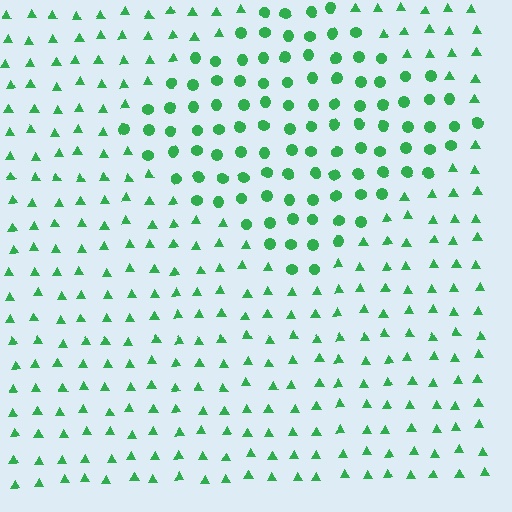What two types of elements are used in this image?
The image uses circles inside the diamond region and triangles outside it.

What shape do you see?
I see a diamond.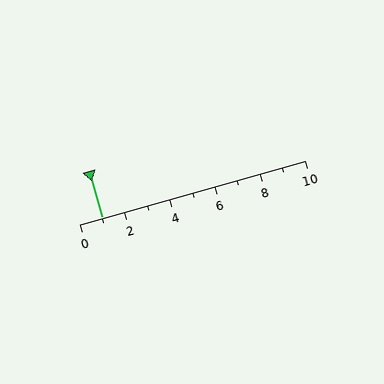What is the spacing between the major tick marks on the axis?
The major ticks are spaced 2 apart.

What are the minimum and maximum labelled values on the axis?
The axis runs from 0 to 10.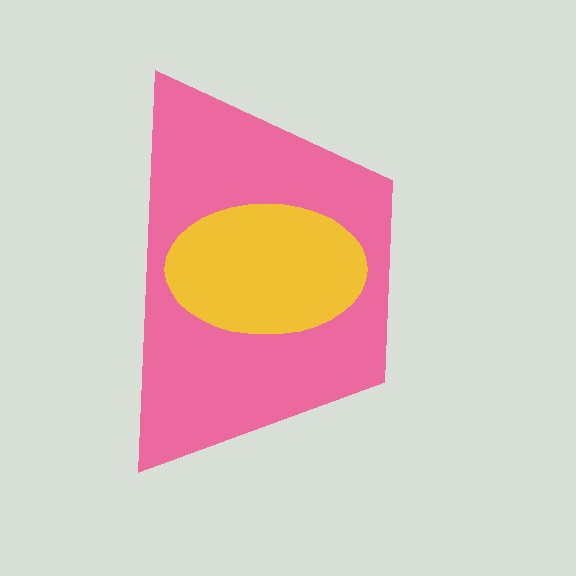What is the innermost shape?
The yellow ellipse.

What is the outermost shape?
The pink trapezoid.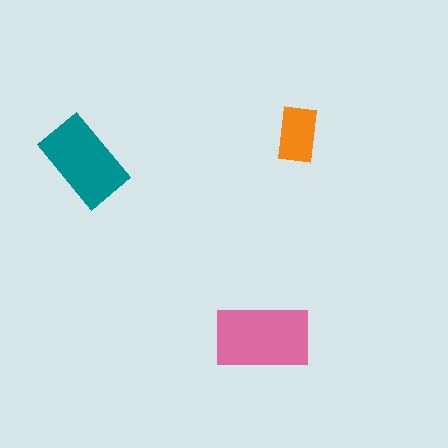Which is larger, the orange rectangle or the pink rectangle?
The pink one.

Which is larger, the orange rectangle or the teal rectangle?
The teal one.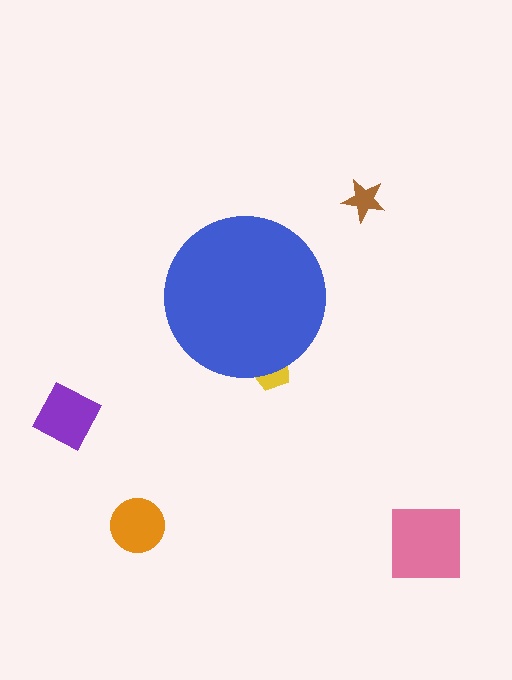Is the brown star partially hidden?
No, the brown star is fully visible.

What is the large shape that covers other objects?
A blue circle.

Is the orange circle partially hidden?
No, the orange circle is fully visible.